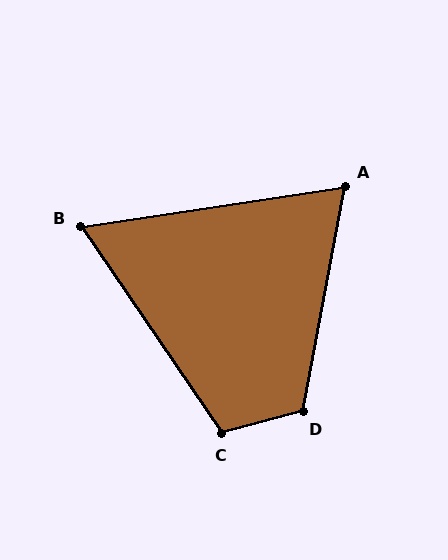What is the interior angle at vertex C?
Approximately 109 degrees (obtuse).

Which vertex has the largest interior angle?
D, at approximately 116 degrees.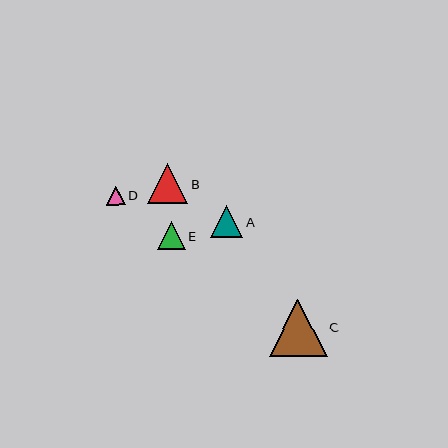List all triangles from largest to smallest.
From largest to smallest: C, B, A, E, D.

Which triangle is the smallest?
Triangle D is the smallest with a size of approximately 19 pixels.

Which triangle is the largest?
Triangle C is the largest with a size of approximately 58 pixels.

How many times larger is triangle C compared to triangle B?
Triangle C is approximately 1.4 times the size of triangle B.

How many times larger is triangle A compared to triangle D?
Triangle A is approximately 1.7 times the size of triangle D.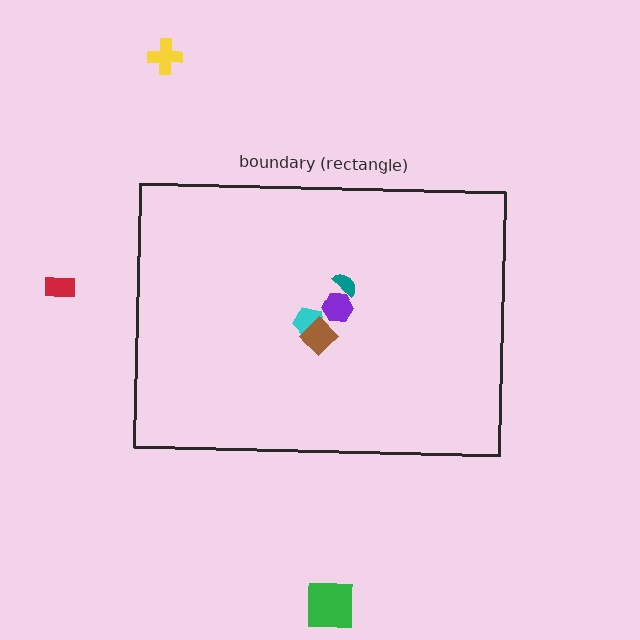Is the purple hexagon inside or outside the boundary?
Inside.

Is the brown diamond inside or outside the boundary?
Inside.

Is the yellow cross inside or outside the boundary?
Outside.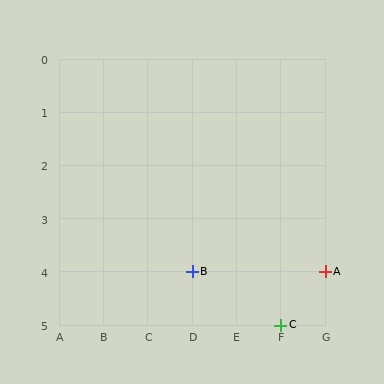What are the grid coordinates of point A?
Point A is at grid coordinates (G, 4).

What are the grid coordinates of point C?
Point C is at grid coordinates (F, 5).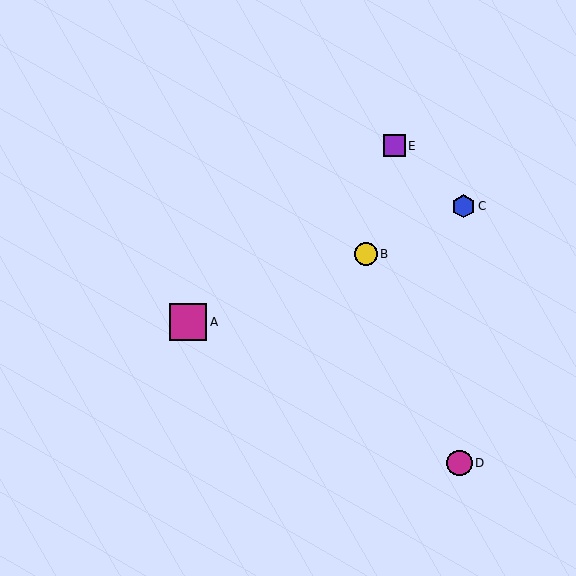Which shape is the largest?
The magenta square (labeled A) is the largest.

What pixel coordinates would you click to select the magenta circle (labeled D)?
Click at (459, 463) to select the magenta circle D.